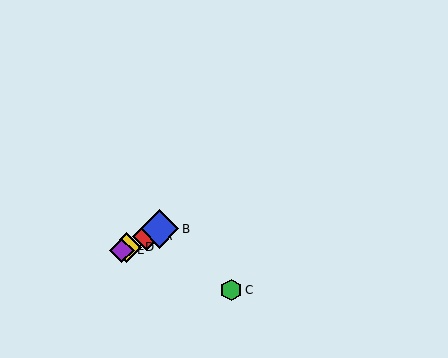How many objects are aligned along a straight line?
4 objects (A, B, D, E) are aligned along a straight line.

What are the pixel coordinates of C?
Object C is at (231, 290).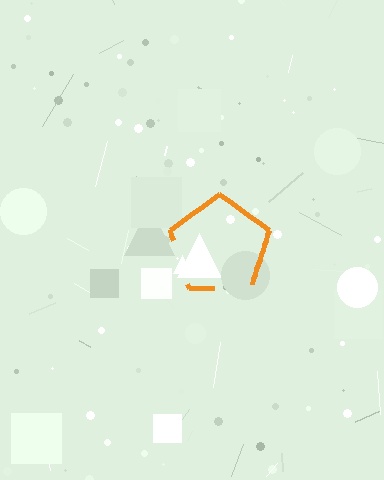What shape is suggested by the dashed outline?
The dashed outline suggests a pentagon.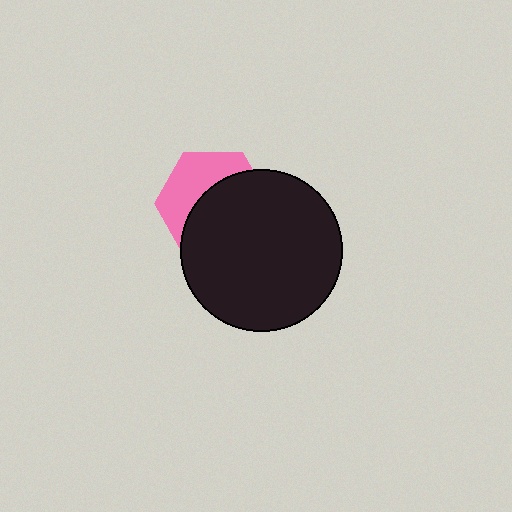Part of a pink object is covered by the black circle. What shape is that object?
It is a hexagon.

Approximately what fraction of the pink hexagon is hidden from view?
Roughly 59% of the pink hexagon is hidden behind the black circle.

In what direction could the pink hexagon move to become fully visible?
The pink hexagon could move toward the upper-left. That would shift it out from behind the black circle entirely.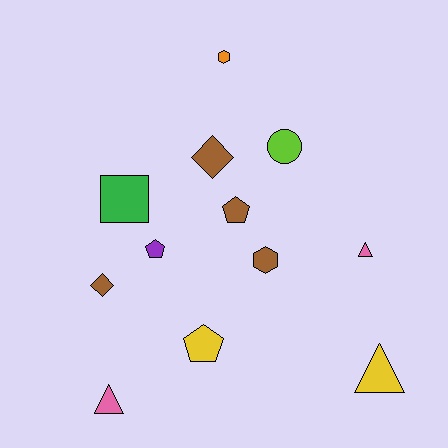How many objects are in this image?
There are 12 objects.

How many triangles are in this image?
There are 3 triangles.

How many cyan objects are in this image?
There are no cyan objects.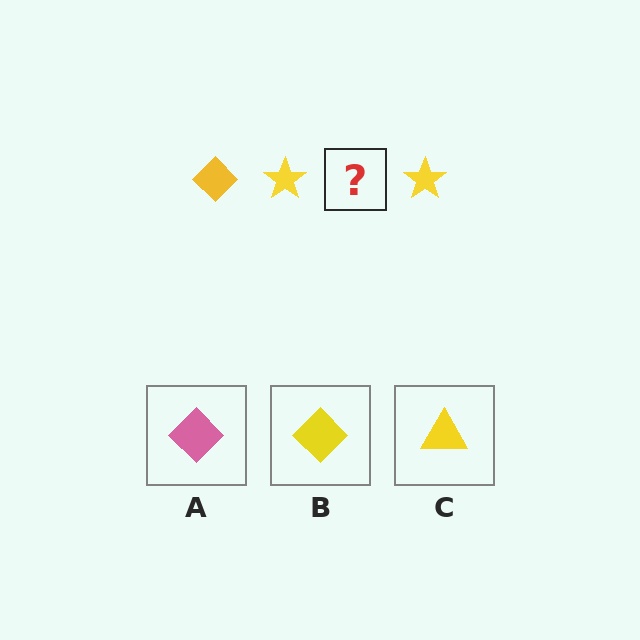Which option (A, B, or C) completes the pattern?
B.